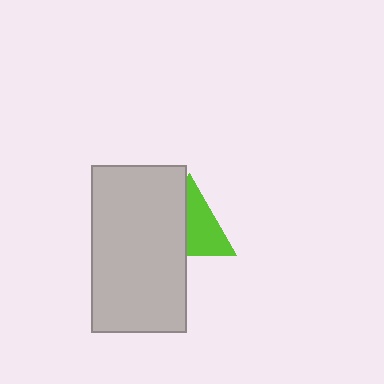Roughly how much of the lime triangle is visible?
About half of it is visible (roughly 54%).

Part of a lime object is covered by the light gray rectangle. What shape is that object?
It is a triangle.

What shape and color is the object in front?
The object in front is a light gray rectangle.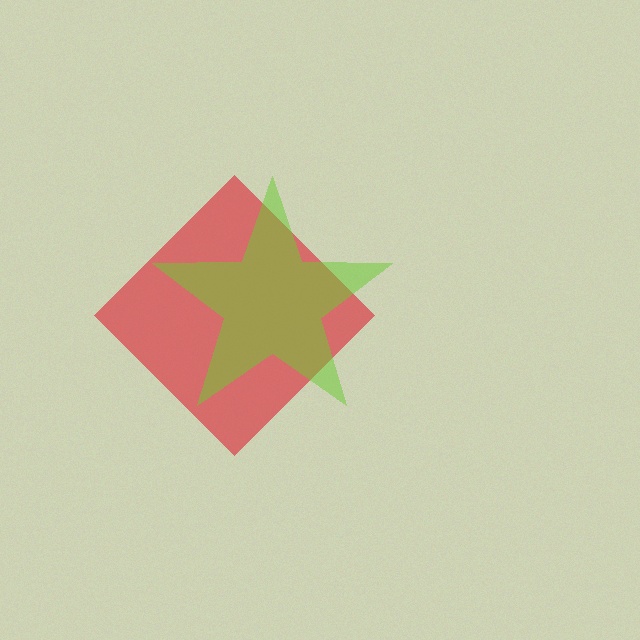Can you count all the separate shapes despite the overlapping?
Yes, there are 2 separate shapes.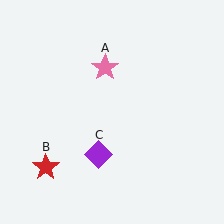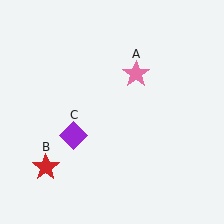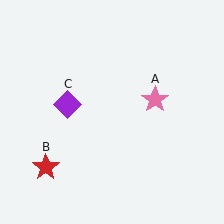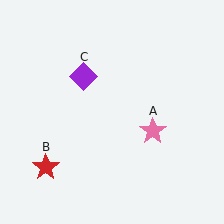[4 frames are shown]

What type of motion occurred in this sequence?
The pink star (object A), purple diamond (object C) rotated clockwise around the center of the scene.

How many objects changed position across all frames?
2 objects changed position: pink star (object A), purple diamond (object C).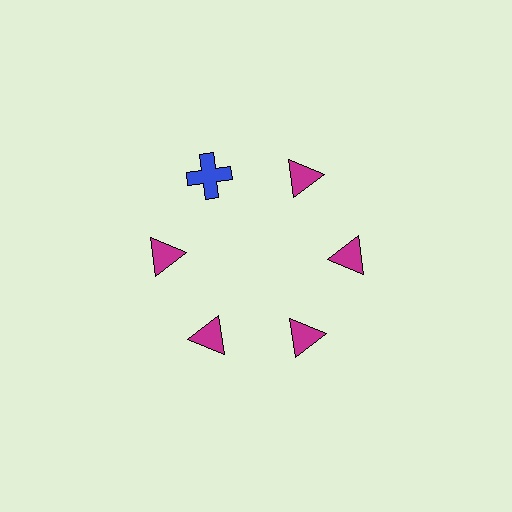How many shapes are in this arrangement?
There are 6 shapes arranged in a ring pattern.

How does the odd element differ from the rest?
It differs in both color (blue instead of magenta) and shape (cross instead of triangle).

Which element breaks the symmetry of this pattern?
The blue cross at roughly the 11 o'clock position breaks the symmetry. All other shapes are magenta triangles.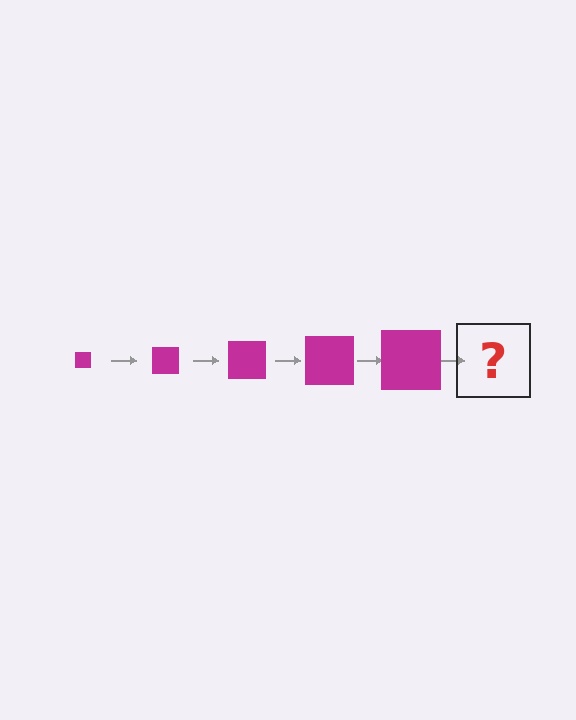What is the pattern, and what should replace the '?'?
The pattern is that the square gets progressively larger each step. The '?' should be a magenta square, larger than the previous one.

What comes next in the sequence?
The next element should be a magenta square, larger than the previous one.